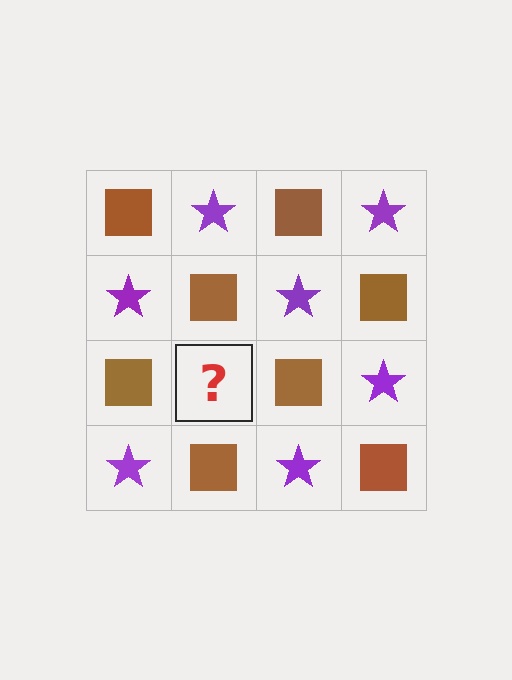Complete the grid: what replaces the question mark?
The question mark should be replaced with a purple star.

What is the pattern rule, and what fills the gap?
The rule is that it alternates brown square and purple star in a checkerboard pattern. The gap should be filled with a purple star.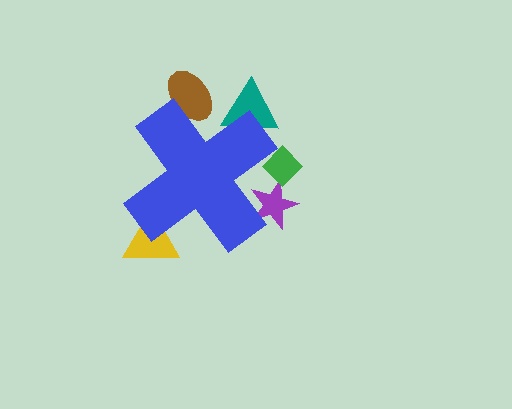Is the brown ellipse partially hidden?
Yes, the brown ellipse is partially hidden behind the blue cross.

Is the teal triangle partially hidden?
Yes, the teal triangle is partially hidden behind the blue cross.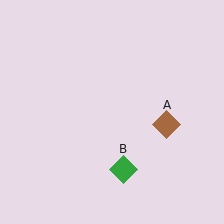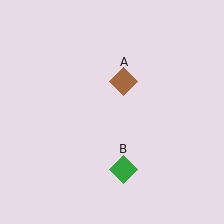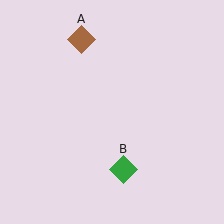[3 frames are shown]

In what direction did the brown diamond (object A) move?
The brown diamond (object A) moved up and to the left.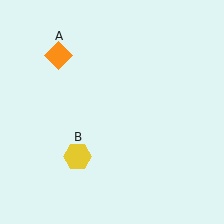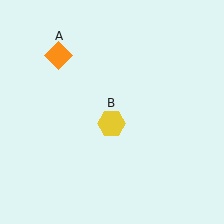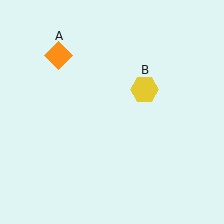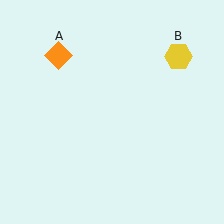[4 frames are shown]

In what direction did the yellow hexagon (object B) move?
The yellow hexagon (object B) moved up and to the right.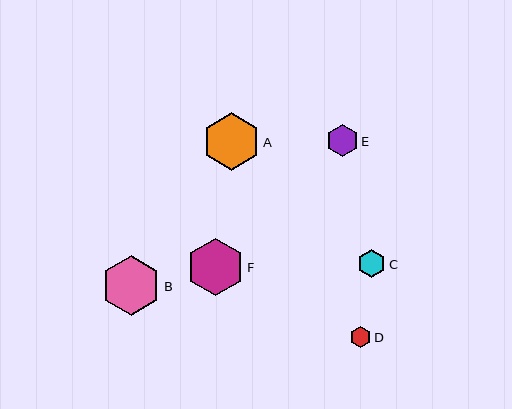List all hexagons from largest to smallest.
From largest to smallest: B, A, F, E, C, D.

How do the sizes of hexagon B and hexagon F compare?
Hexagon B and hexagon F are approximately the same size.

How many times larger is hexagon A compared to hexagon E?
Hexagon A is approximately 1.8 times the size of hexagon E.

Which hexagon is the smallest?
Hexagon D is the smallest with a size of approximately 21 pixels.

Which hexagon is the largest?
Hexagon B is the largest with a size of approximately 59 pixels.